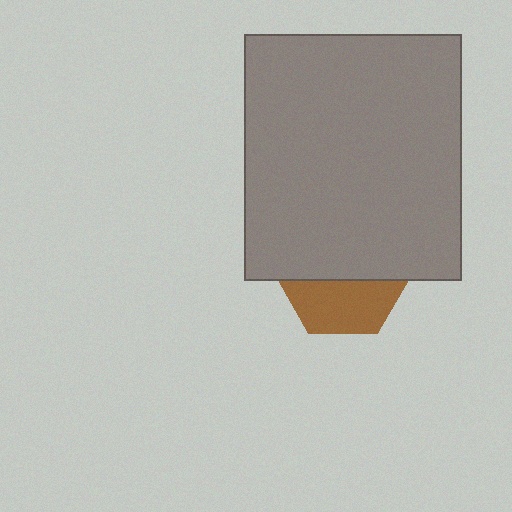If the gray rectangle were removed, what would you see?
You would see the complete brown hexagon.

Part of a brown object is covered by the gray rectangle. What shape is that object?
It is a hexagon.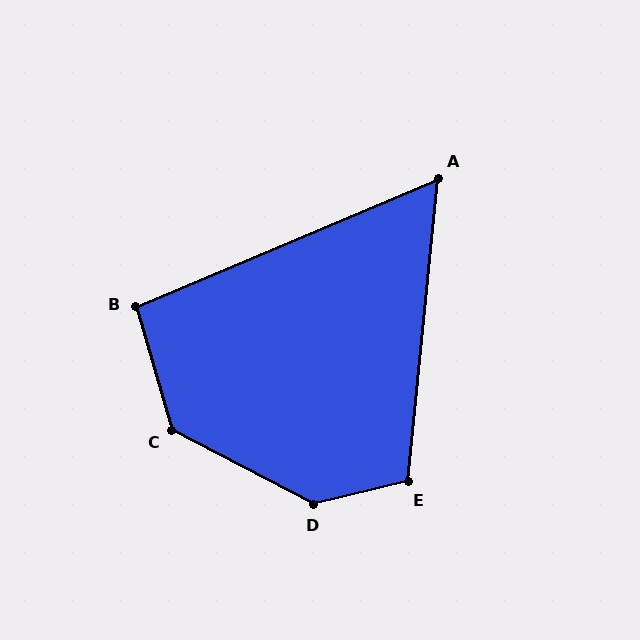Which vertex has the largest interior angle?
D, at approximately 139 degrees.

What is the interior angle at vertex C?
Approximately 134 degrees (obtuse).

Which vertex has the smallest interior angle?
A, at approximately 61 degrees.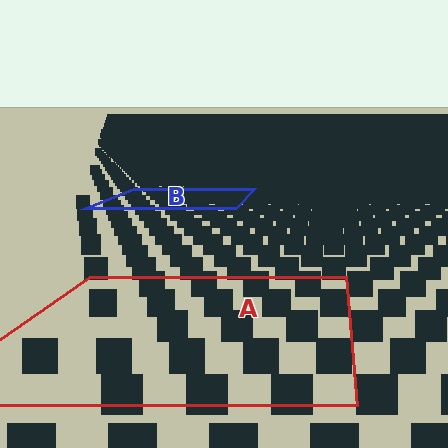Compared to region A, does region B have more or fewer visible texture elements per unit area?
Region B has more texture elements per unit area — they are packed more densely because it is farther away.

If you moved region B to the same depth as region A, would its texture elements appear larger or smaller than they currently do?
They would appear larger. At a closer depth, the same texture elements are projected at a bigger on-screen size.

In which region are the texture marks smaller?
The texture marks are smaller in region B, because it is farther away.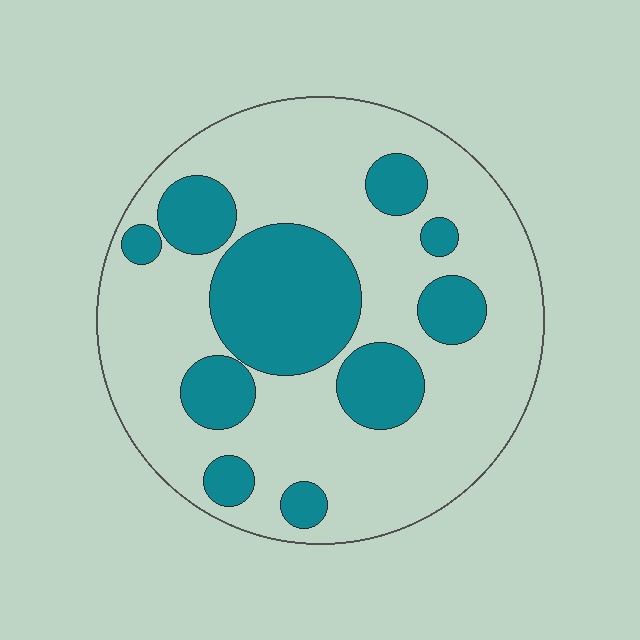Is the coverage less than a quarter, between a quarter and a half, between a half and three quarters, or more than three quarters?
Between a quarter and a half.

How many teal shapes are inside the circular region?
10.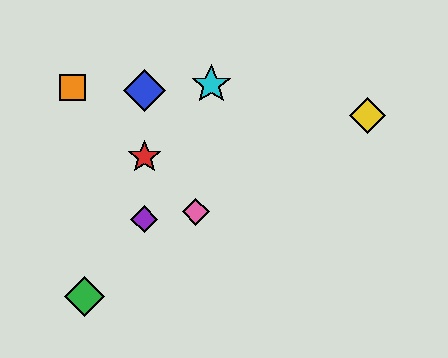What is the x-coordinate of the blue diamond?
The blue diamond is at x≈144.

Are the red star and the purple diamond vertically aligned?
Yes, both are at x≈144.